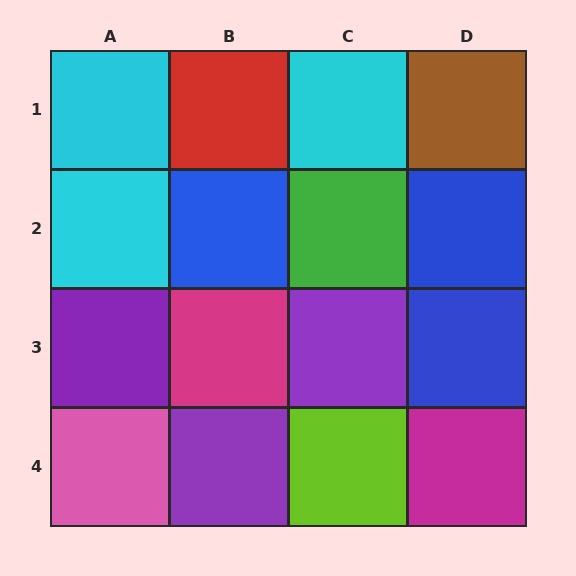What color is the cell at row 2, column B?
Blue.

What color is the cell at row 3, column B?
Magenta.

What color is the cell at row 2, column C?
Green.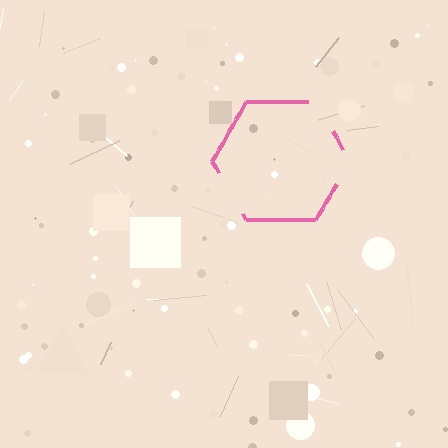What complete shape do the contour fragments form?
The contour fragments form a hexagon.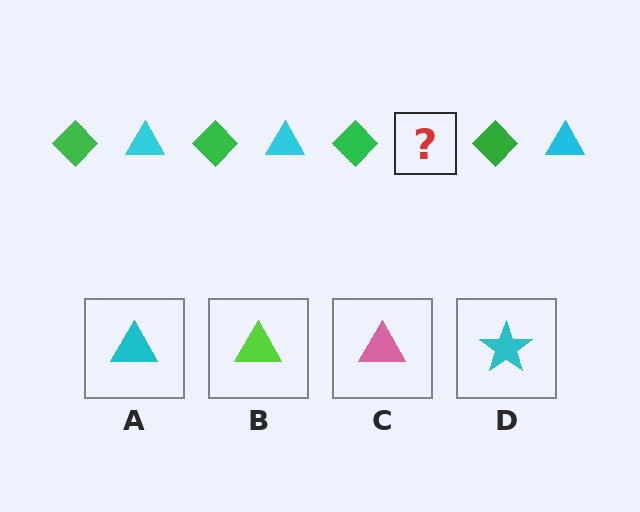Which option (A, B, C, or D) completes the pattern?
A.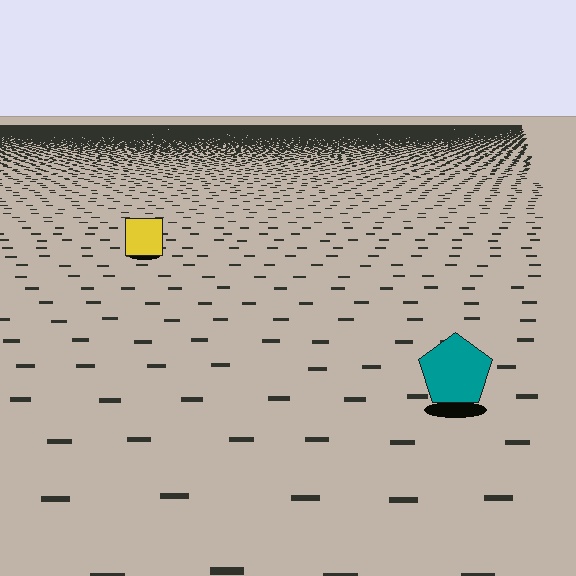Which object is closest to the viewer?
The teal pentagon is closest. The texture marks near it are larger and more spread out.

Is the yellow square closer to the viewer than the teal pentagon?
No. The teal pentagon is closer — you can tell from the texture gradient: the ground texture is coarser near it.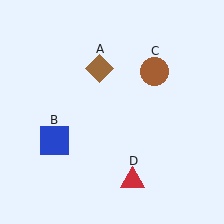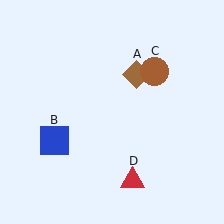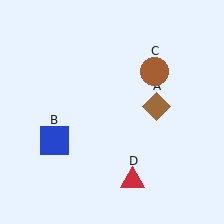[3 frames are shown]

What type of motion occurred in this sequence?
The brown diamond (object A) rotated clockwise around the center of the scene.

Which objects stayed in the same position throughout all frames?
Blue square (object B) and brown circle (object C) and red triangle (object D) remained stationary.